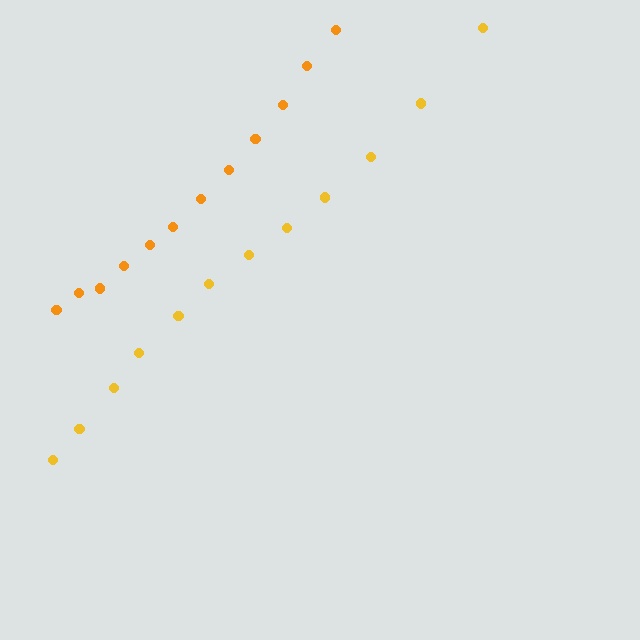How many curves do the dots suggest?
There are 2 distinct paths.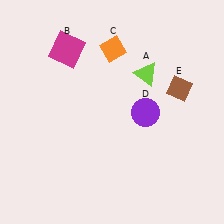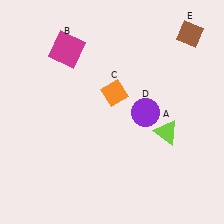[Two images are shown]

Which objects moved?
The objects that moved are: the lime triangle (A), the orange diamond (C), the brown diamond (E).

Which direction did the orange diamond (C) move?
The orange diamond (C) moved down.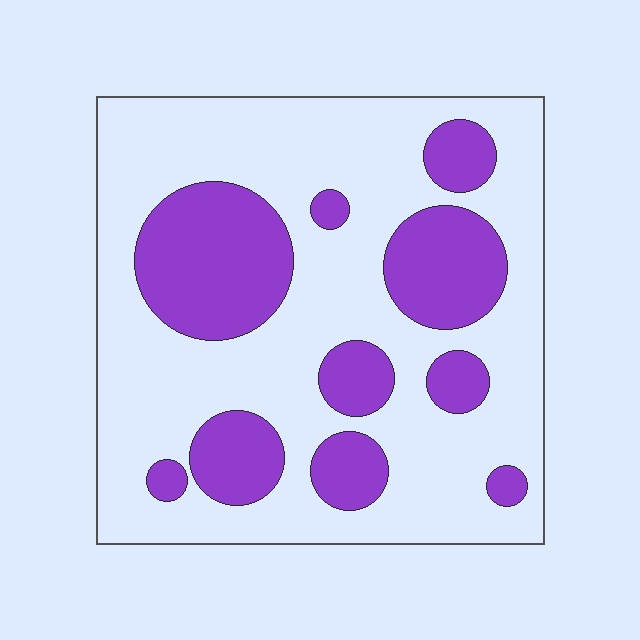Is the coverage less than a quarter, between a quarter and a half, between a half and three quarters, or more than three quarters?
Between a quarter and a half.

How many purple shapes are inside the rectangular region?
10.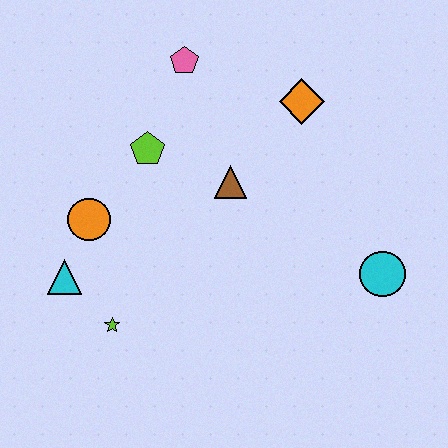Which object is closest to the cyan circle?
The brown triangle is closest to the cyan circle.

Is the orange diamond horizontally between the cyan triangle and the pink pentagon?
No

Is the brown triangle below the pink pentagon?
Yes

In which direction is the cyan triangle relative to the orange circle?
The cyan triangle is below the orange circle.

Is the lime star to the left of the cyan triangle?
No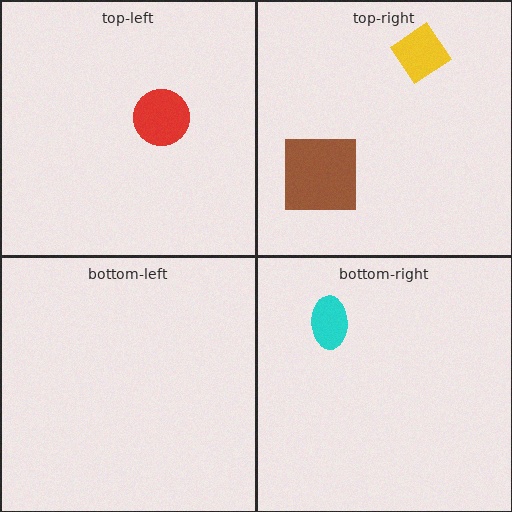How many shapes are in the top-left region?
1.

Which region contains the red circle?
The top-left region.